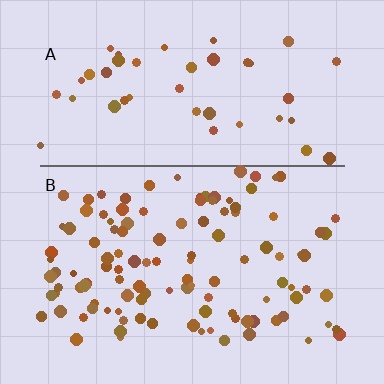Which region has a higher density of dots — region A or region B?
B (the bottom).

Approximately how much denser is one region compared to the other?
Approximately 2.5× — region B over region A.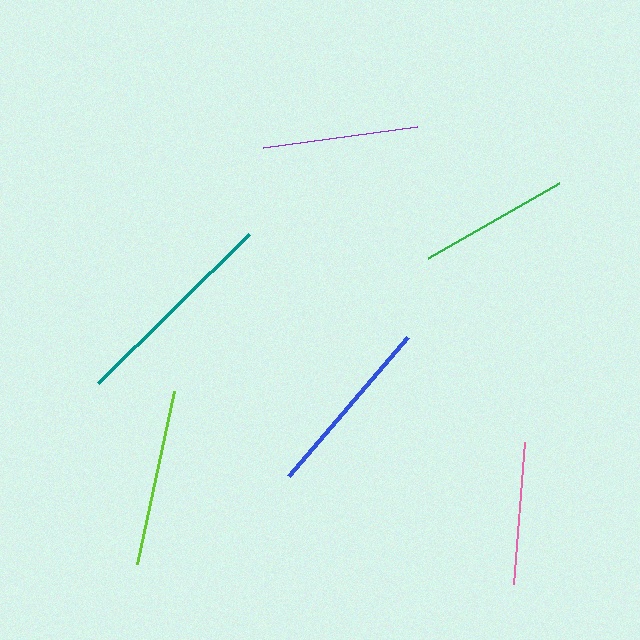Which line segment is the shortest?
The pink line is the shortest at approximately 142 pixels.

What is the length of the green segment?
The green segment is approximately 152 pixels long.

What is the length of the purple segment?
The purple segment is approximately 155 pixels long.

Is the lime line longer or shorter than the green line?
The lime line is longer than the green line.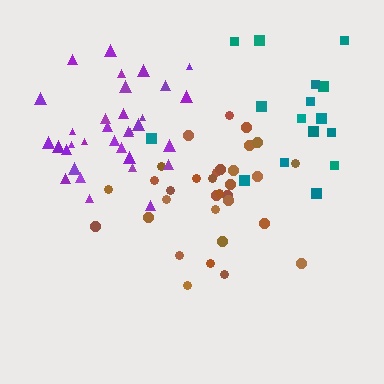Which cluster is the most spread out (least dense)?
Teal.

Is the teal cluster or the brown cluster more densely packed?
Brown.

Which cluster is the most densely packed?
Brown.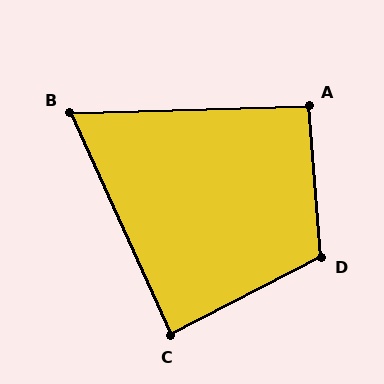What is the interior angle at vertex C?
Approximately 87 degrees (approximately right).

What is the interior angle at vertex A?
Approximately 93 degrees (approximately right).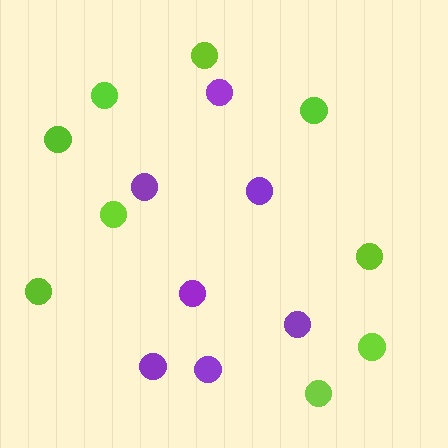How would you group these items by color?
There are 2 groups: one group of purple circles (7) and one group of lime circles (9).